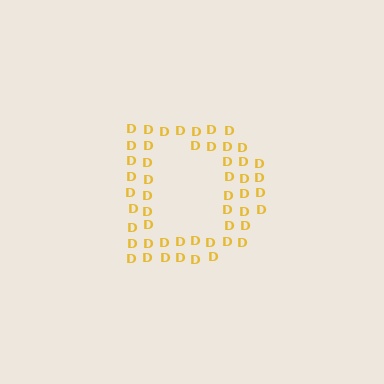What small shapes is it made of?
It is made of small letter D's.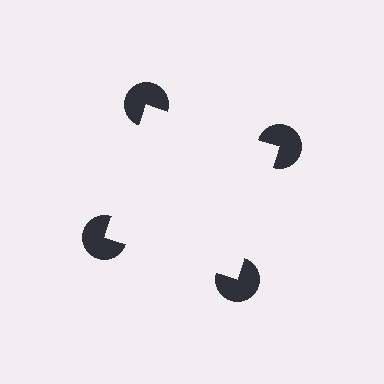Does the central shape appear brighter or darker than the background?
It typically appears slightly brighter than the background, even though no actual brightness change is drawn.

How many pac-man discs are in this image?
There are 4 — one at each vertex of the illusory square.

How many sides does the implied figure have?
4 sides.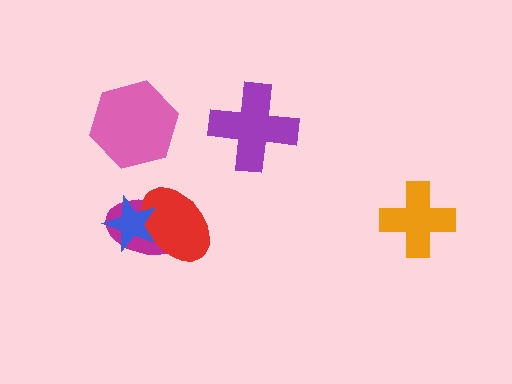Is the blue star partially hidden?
No, no other shape covers it.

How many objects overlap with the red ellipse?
2 objects overlap with the red ellipse.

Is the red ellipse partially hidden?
Yes, it is partially covered by another shape.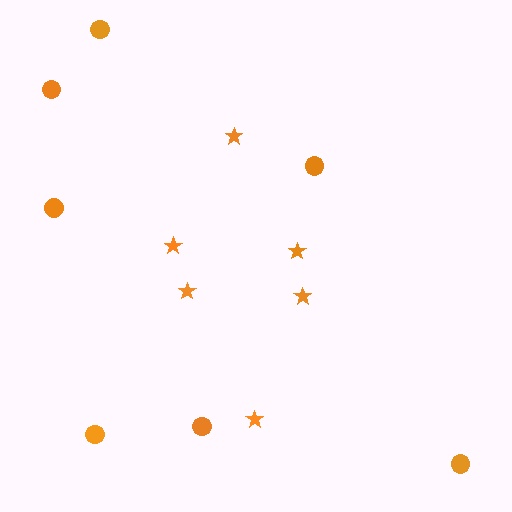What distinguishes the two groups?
There are 2 groups: one group of circles (7) and one group of stars (6).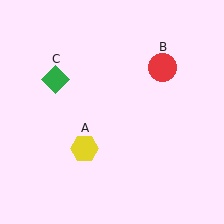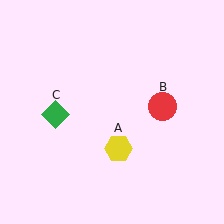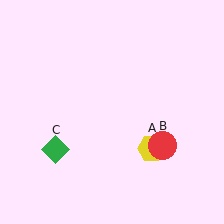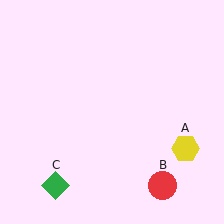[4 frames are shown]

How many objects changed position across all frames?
3 objects changed position: yellow hexagon (object A), red circle (object B), green diamond (object C).